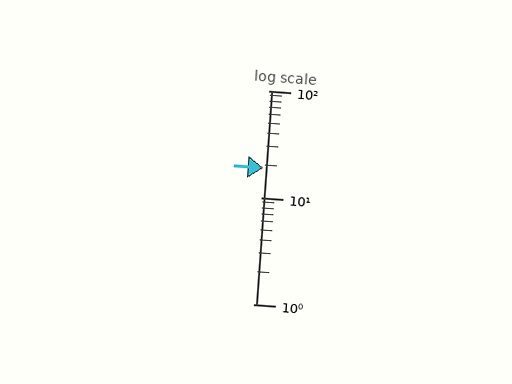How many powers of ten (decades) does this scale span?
The scale spans 2 decades, from 1 to 100.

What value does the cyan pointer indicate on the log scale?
The pointer indicates approximately 19.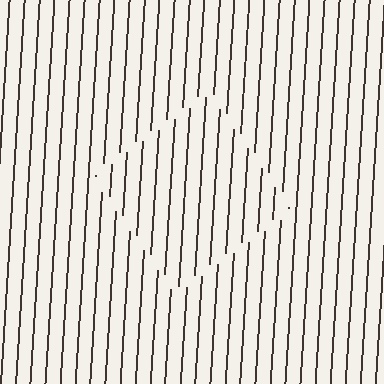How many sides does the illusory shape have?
4 sides — the line-ends trace a square.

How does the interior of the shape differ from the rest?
The interior of the shape contains the same grating, shifted by half a period — the contour is defined by the phase discontinuity where line-ends from the inner and outer gratings abut.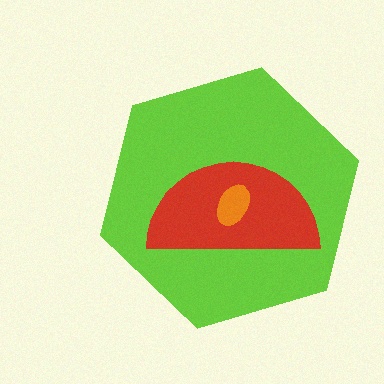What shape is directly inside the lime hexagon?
The red semicircle.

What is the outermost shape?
The lime hexagon.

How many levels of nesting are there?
3.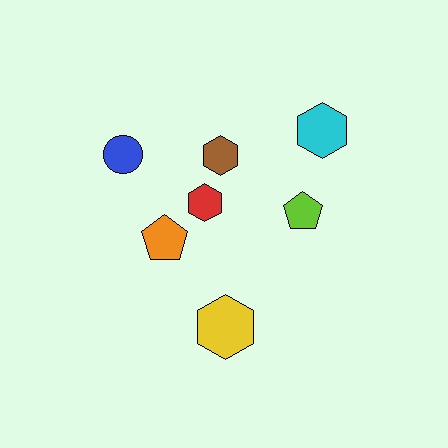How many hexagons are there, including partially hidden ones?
There are 4 hexagons.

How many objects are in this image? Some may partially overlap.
There are 7 objects.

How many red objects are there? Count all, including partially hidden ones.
There is 1 red object.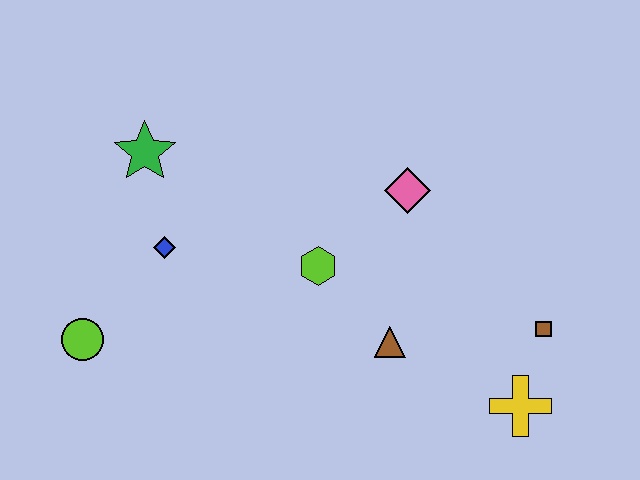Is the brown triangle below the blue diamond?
Yes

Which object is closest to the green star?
The blue diamond is closest to the green star.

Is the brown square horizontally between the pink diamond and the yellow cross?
No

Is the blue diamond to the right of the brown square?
No